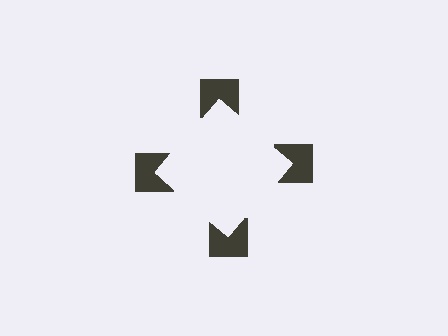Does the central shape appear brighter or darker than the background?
It typically appears slightly brighter than the background, even though no actual brightness change is drawn.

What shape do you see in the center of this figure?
An illusory square — its edges are inferred from the aligned wedge cuts in the notched squares, not physically drawn.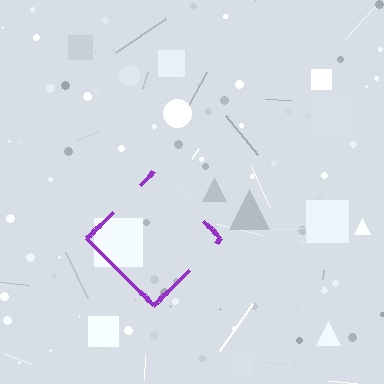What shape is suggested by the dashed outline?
The dashed outline suggests a diamond.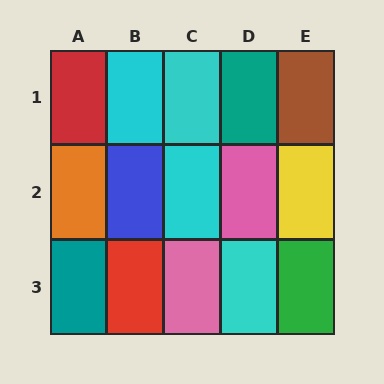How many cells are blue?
1 cell is blue.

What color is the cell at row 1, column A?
Red.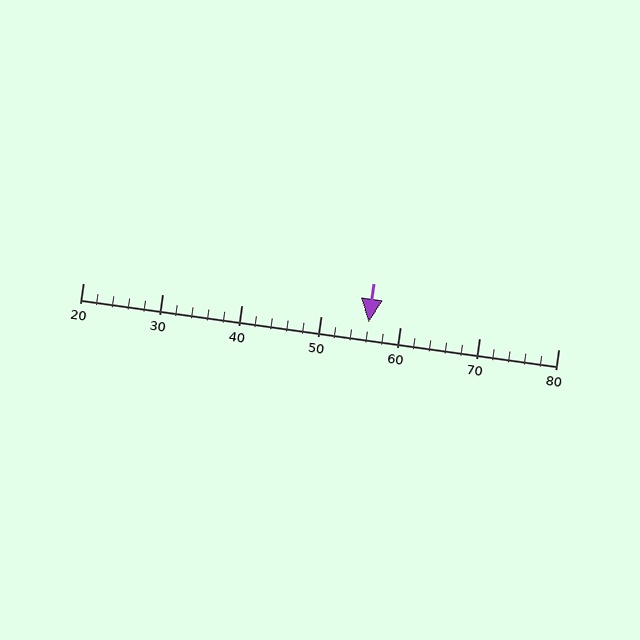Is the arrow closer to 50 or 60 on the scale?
The arrow is closer to 60.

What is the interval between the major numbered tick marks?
The major tick marks are spaced 10 units apart.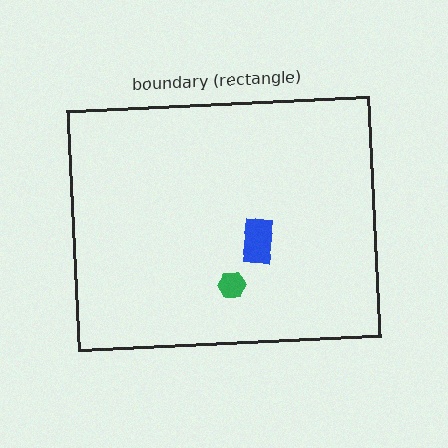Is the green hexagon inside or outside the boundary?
Inside.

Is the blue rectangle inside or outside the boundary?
Inside.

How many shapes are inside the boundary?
2 inside, 0 outside.